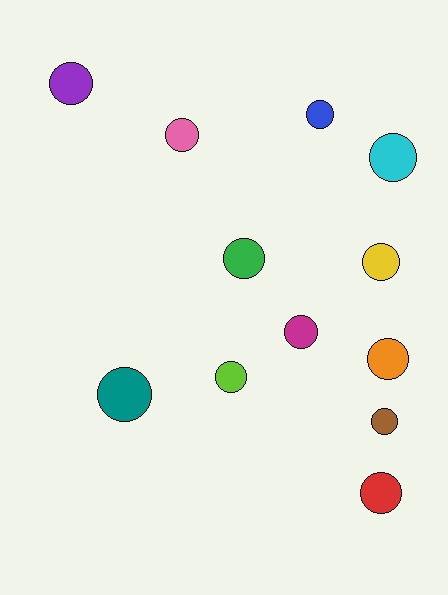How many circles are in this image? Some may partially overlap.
There are 12 circles.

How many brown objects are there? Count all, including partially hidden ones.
There is 1 brown object.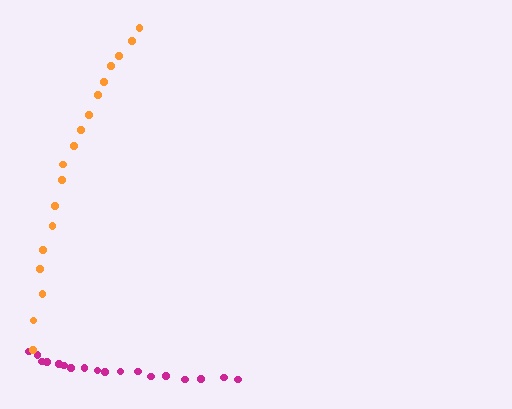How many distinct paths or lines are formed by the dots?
There are 2 distinct paths.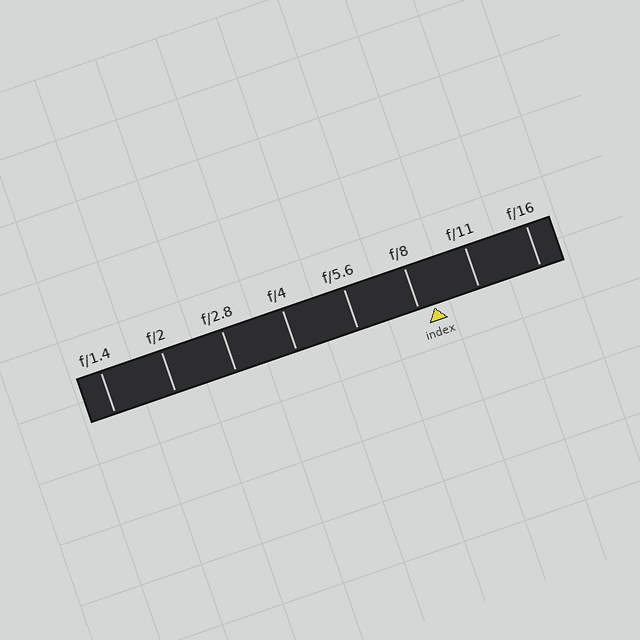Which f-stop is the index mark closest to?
The index mark is closest to f/8.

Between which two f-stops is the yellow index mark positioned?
The index mark is between f/8 and f/11.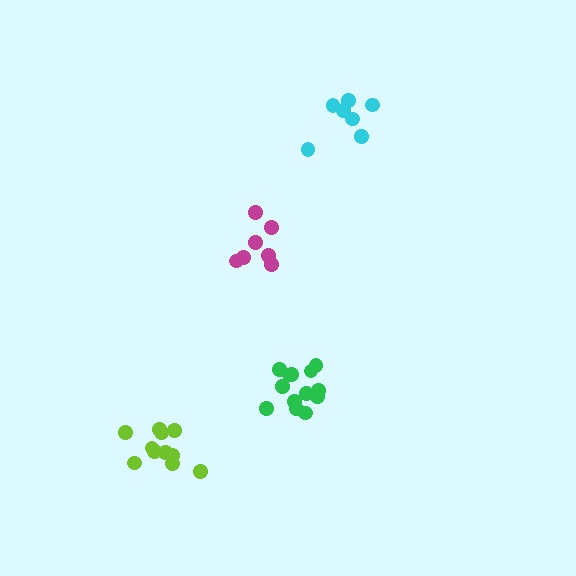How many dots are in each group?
Group 1: 13 dots, Group 2: 7 dots, Group 3: 7 dots, Group 4: 11 dots (38 total).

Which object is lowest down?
The lime cluster is bottommost.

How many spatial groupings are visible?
There are 4 spatial groupings.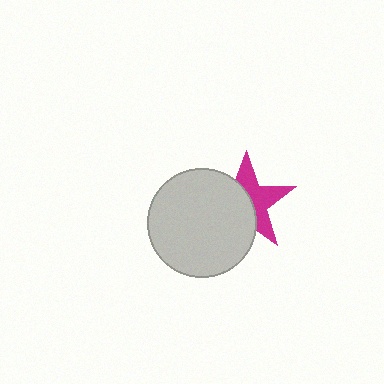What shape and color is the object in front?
The object in front is a light gray circle.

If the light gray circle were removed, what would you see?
You would see the complete magenta star.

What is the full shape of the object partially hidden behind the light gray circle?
The partially hidden object is a magenta star.